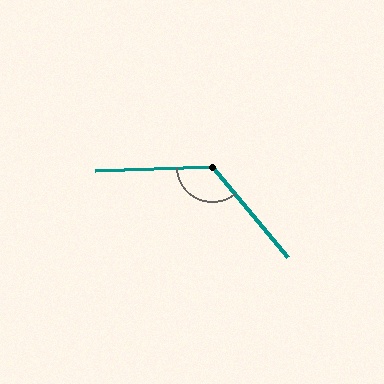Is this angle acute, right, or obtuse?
It is obtuse.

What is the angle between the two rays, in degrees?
Approximately 128 degrees.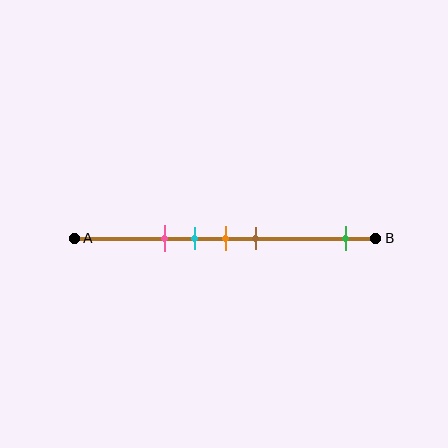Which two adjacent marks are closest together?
The cyan and orange marks are the closest adjacent pair.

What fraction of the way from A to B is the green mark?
The green mark is approximately 90% (0.9) of the way from A to B.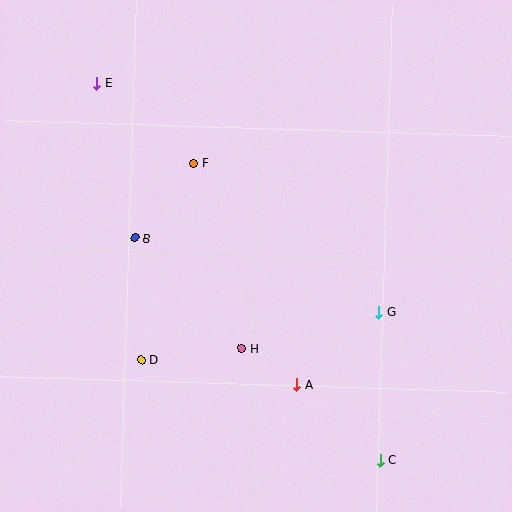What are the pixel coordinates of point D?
Point D is at (141, 360).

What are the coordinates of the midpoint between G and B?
The midpoint between G and B is at (257, 275).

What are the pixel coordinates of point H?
Point H is at (242, 348).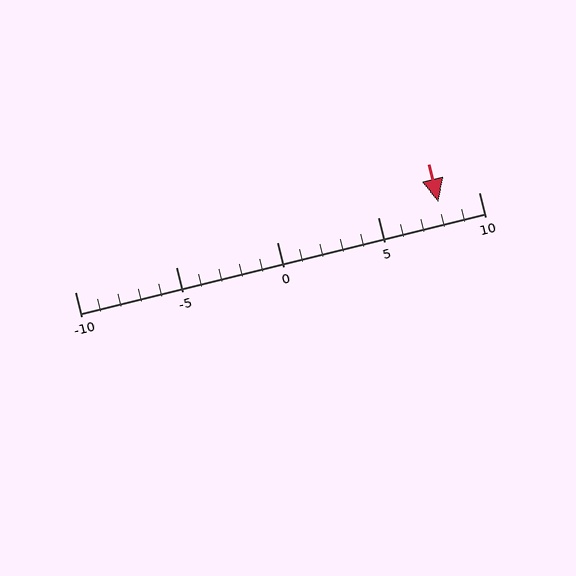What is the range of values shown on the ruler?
The ruler shows values from -10 to 10.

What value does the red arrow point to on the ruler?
The red arrow points to approximately 8.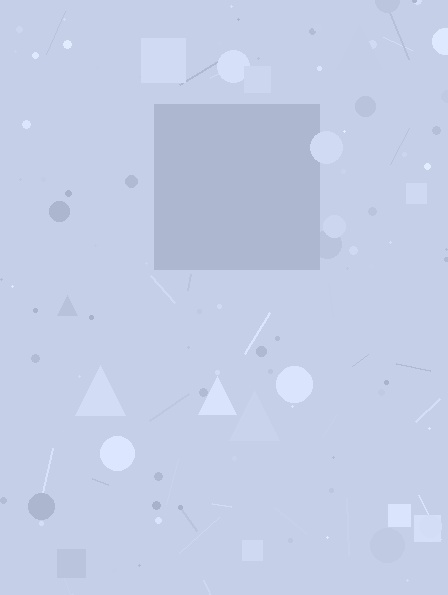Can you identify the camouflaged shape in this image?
The camouflaged shape is a square.